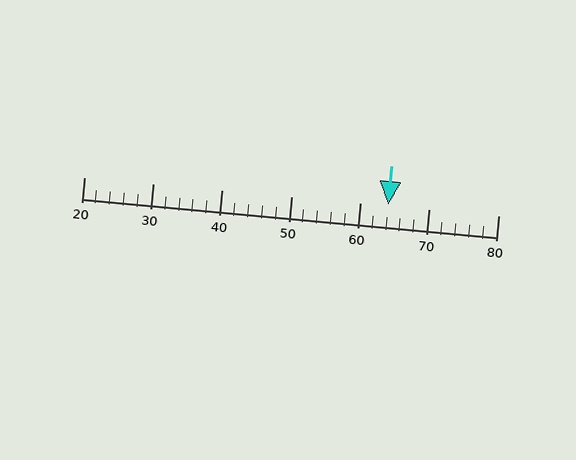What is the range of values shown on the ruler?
The ruler shows values from 20 to 80.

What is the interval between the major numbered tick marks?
The major tick marks are spaced 10 units apart.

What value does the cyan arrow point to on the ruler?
The cyan arrow points to approximately 64.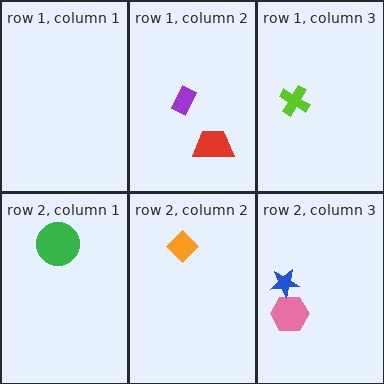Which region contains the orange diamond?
The row 2, column 2 region.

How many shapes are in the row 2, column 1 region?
1.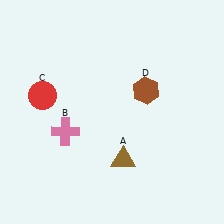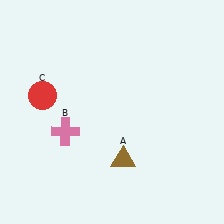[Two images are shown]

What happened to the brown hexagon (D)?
The brown hexagon (D) was removed in Image 2. It was in the top-right area of Image 1.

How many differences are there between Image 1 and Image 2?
There is 1 difference between the two images.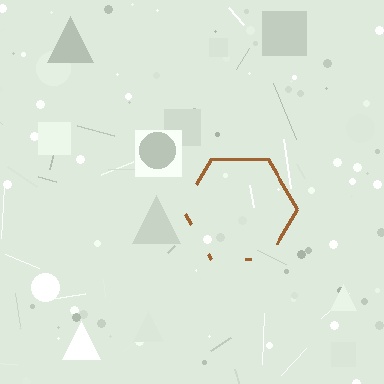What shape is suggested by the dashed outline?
The dashed outline suggests a hexagon.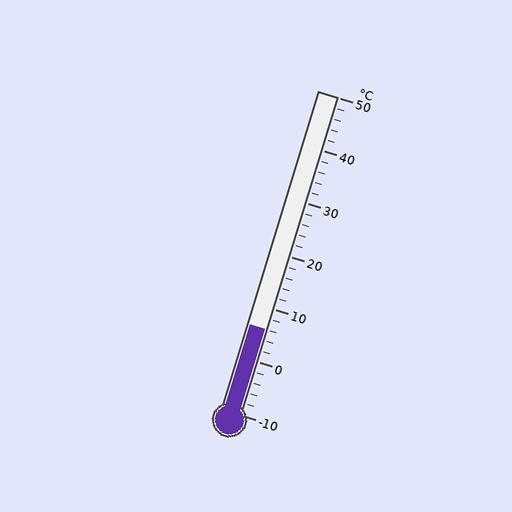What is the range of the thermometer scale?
The thermometer scale ranges from -10°C to 50°C.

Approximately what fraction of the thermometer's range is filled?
The thermometer is filled to approximately 25% of its range.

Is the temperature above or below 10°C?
The temperature is below 10°C.